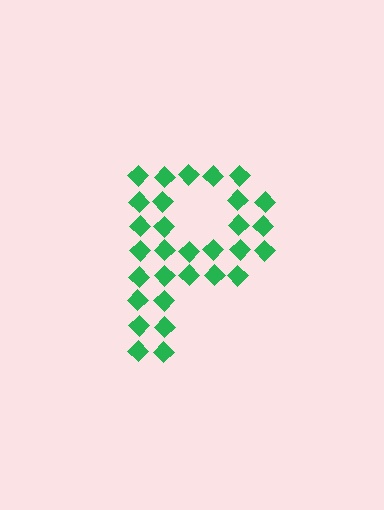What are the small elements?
The small elements are diamonds.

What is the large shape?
The large shape is the letter P.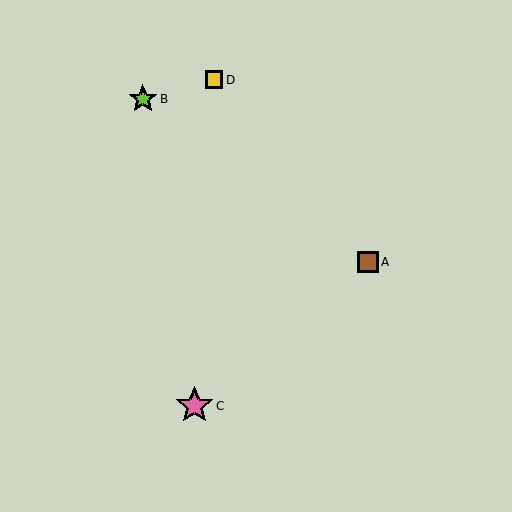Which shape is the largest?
The pink star (labeled C) is the largest.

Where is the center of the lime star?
The center of the lime star is at (143, 99).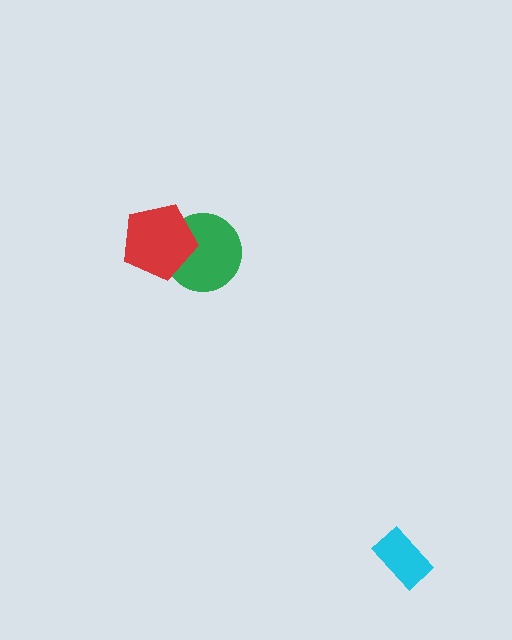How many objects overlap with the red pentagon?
1 object overlaps with the red pentagon.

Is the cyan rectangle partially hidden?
No, no other shape covers it.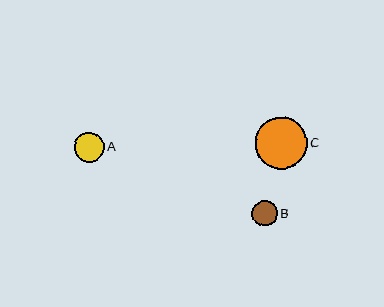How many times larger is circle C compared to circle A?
Circle C is approximately 1.7 times the size of circle A.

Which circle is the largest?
Circle C is the largest with a size of approximately 52 pixels.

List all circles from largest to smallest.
From largest to smallest: C, A, B.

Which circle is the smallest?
Circle B is the smallest with a size of approximately 26 pixels.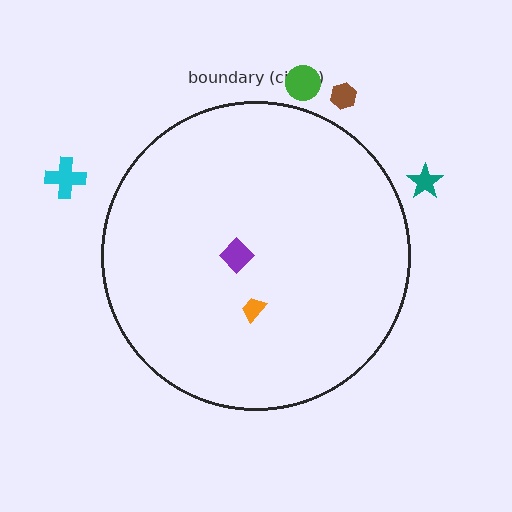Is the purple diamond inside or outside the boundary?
Inside.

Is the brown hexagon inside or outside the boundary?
Outside.